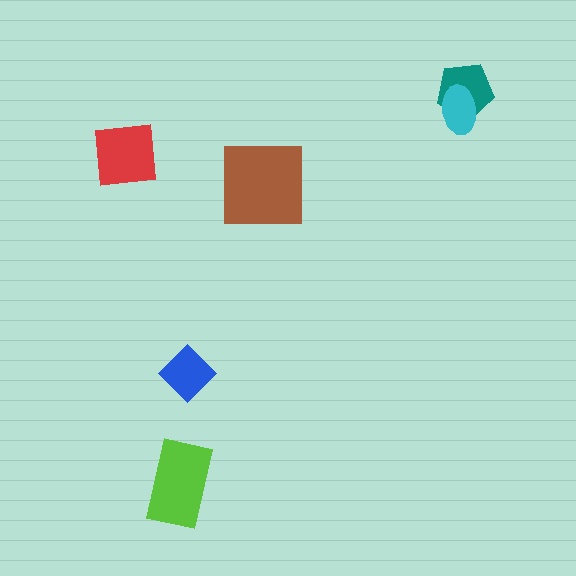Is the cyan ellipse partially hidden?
No, no other shape covers it.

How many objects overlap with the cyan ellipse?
1 object overlaps with the cyan ellipse.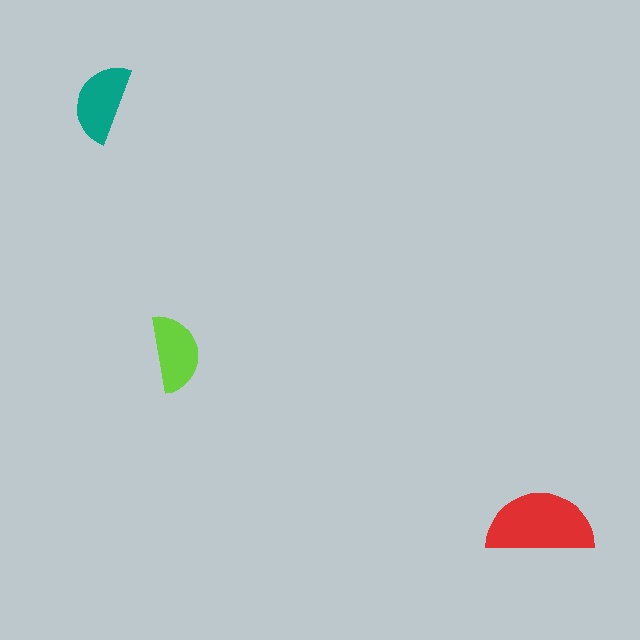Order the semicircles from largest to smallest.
the red one, the teal one, the lime one.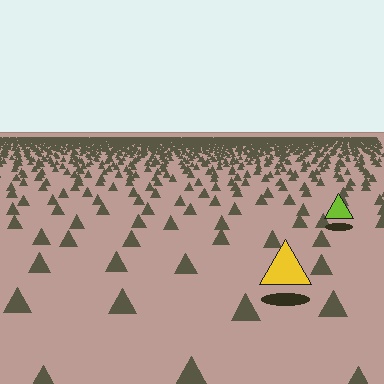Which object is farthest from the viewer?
The lime triangle is farthest from the viewer. It appears smaller and the ground texture around it is denser.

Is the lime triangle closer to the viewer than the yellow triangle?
No. The yellow triangle is closer — you can tell from the texture gradient: the ground texture is coarser near it.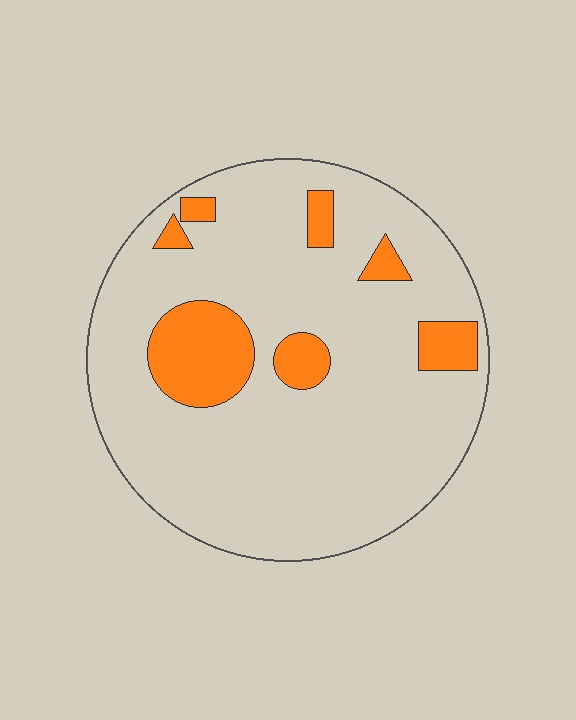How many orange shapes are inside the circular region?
7.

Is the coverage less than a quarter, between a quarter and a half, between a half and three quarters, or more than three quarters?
Less than a quarter.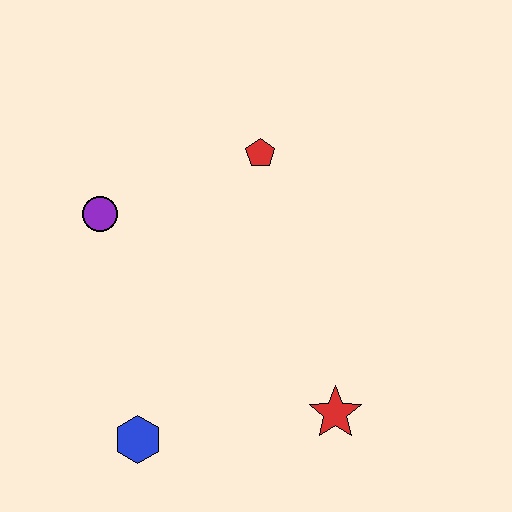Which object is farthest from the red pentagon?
The blue hexagon is farthest from the red pentagon.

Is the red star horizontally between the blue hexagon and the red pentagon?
No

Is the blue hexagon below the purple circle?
Yes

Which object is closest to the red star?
The blue hexagon is closest to the red star.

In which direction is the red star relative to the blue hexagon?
The red star is to the right of the blue hexagon.